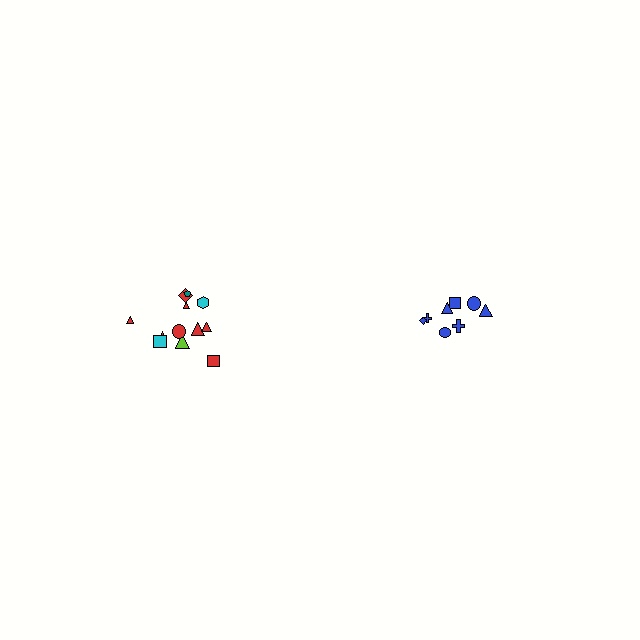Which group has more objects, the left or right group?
The left group.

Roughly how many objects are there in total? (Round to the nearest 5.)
Roughly 20 objects in total.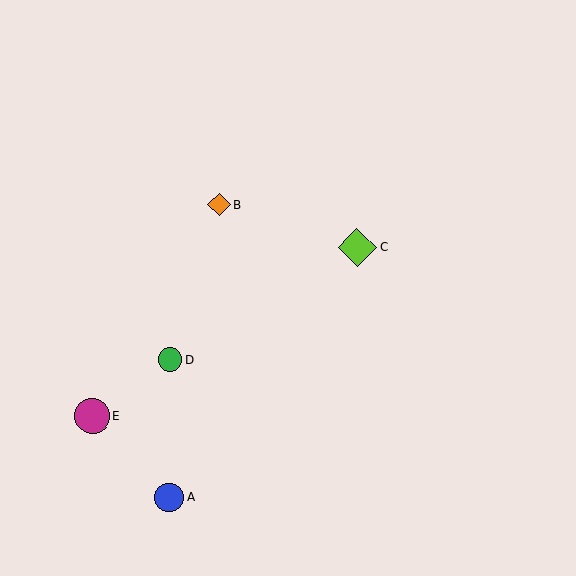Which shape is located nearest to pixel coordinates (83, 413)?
The magenta circle (labeled E) at (92, 416) is nearest to that location.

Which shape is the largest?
The lime diamond (labeled C) is the largest.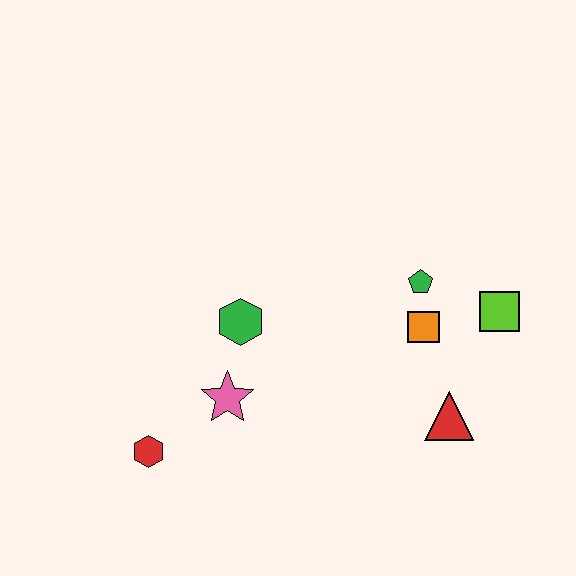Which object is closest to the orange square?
The green pentagon is closest to the orange square.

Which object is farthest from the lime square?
The red hexagon is farthest from the lime square.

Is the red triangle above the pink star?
No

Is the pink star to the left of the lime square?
Yes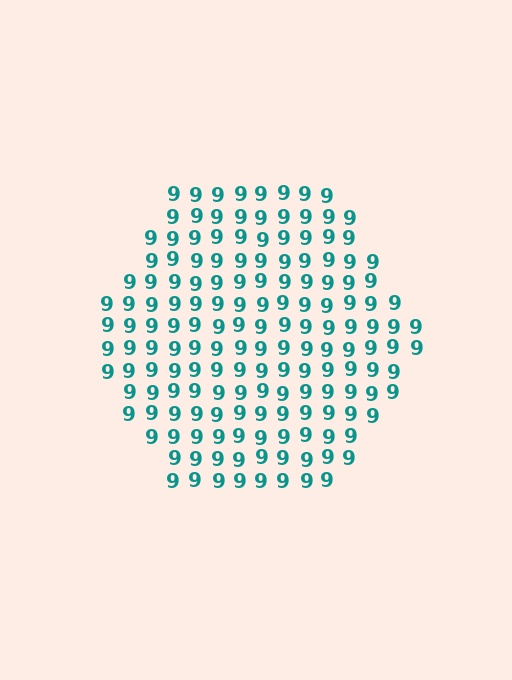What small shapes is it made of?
It is made of small digit 9's.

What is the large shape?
The large shape is a hexagon.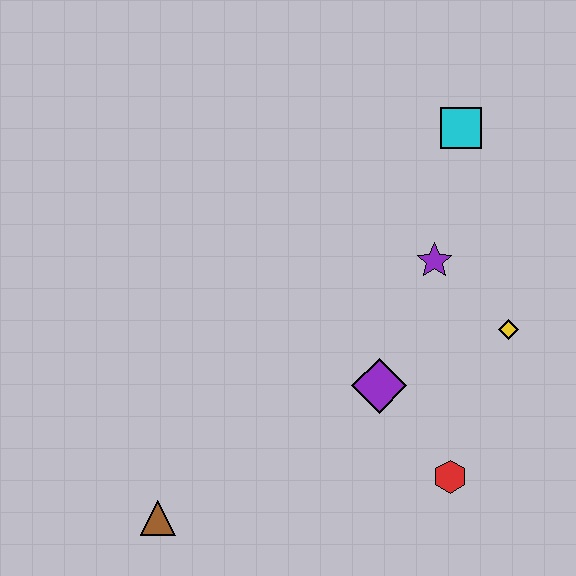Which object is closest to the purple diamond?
The red hexagon is closest to the purple diamond.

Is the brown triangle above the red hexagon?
No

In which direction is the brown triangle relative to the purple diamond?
The brown triangle is to the left of the purple diamond.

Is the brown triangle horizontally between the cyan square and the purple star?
No